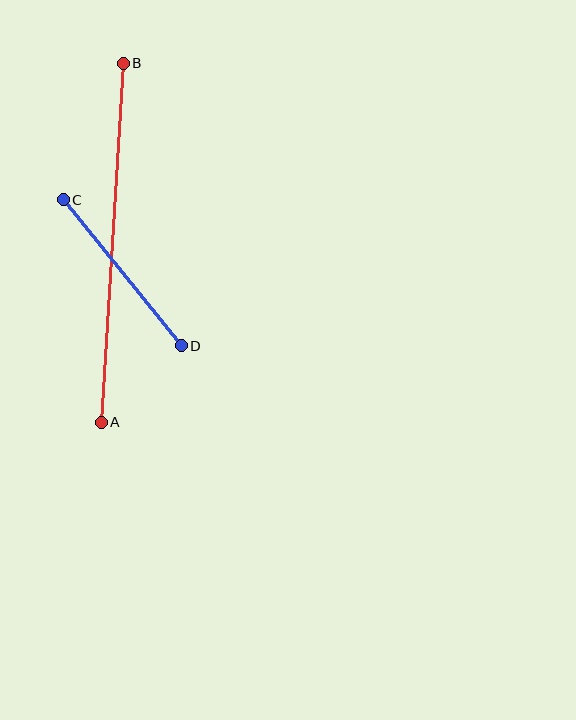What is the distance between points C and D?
The distance is approximately 188 pixels.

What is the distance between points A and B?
The distance is approximately 360 pixels.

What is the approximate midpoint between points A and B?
The midpoint is at approximately (112, 243) pixels.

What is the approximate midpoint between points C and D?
The midpoint is at approximately (122, 273) pixels.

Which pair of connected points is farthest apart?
Points A and B are farthest apart.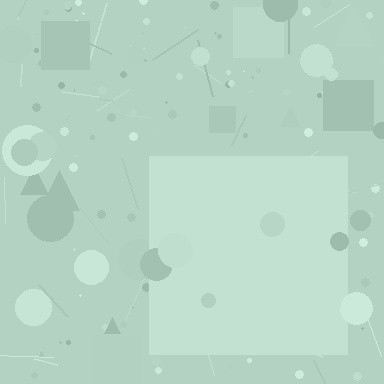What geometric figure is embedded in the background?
A square is embedded in the background.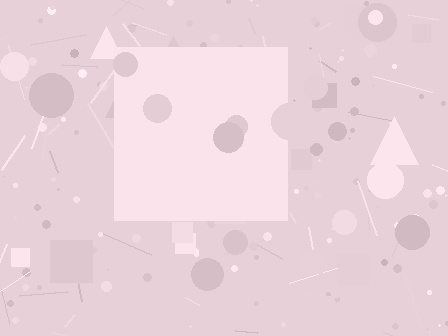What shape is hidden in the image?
A square is hidden in the image.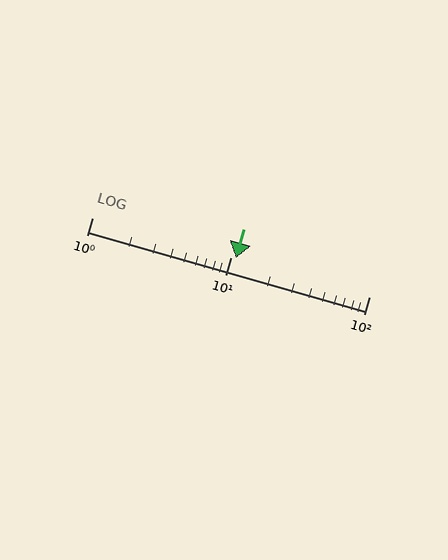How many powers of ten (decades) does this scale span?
The scale spans 2 decades, from 1 to 100.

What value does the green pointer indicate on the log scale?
The pointer indicates approximately 11.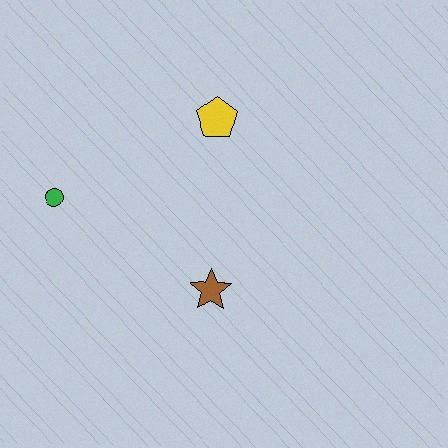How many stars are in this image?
There is 1 star.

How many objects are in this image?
There are 3 objects.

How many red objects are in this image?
There are no red objects.